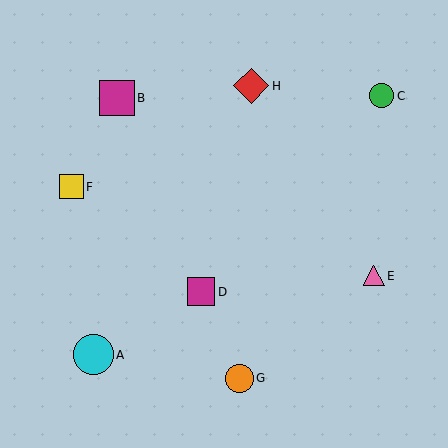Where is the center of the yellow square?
The center of the yellow square is at (71, 187).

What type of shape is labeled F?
Shape F is a yellow square.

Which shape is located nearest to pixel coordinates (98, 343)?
The cyan circle (labeled A) at (93, 355) is nearest to that location.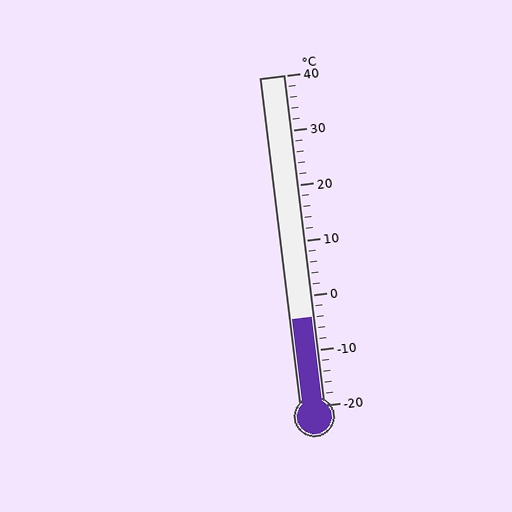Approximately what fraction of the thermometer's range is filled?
The thermometer is filled to approximately 25% of its range.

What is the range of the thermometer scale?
The thermometer scale ranges from -20°C to 40°C.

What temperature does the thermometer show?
The thermometer shows approximately -4°C.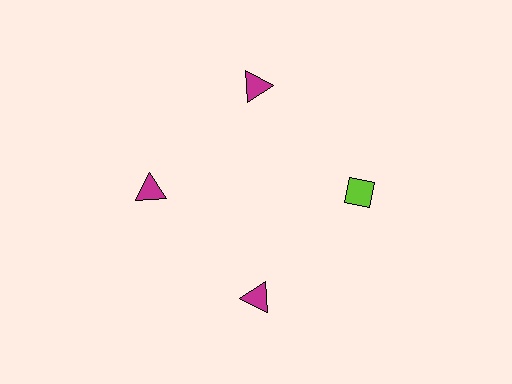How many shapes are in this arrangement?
There are 4 shapes arranged in a ring pattern.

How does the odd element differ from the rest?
It differs in both color (lime instead of magenta) and shape (diamond instead of triangle).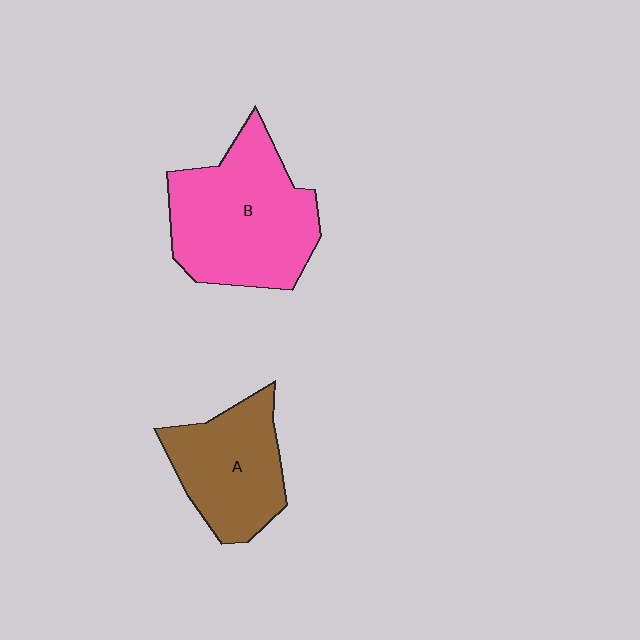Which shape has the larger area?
Shape B (pink).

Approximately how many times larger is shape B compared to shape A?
Approximately 1.4 times.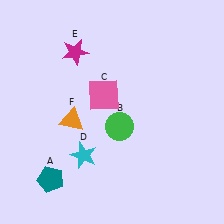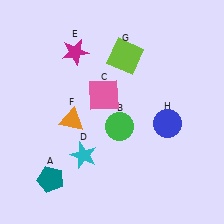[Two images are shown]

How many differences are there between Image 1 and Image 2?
There are 2 differences between the two images.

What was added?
A lime square (G), a blue circle (H) were added in Image 2.